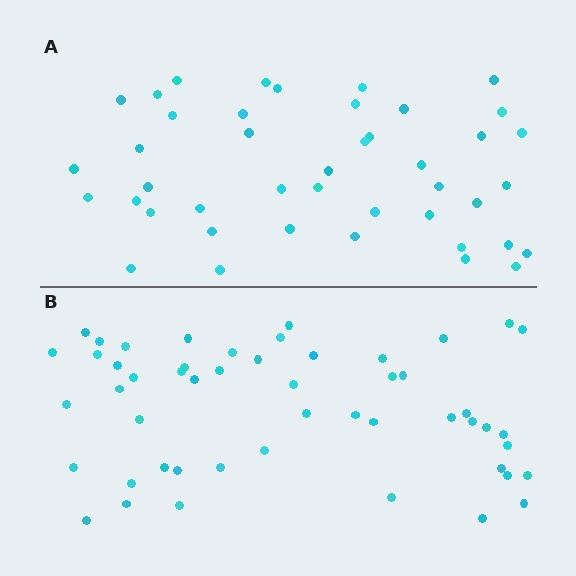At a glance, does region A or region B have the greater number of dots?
Region B (the bottom region) has more dots.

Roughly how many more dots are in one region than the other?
Region B has roughly 8 or so more dots than region A.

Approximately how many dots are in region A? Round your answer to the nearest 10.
About 40 dots. (The exact count is 43, which rounds to 40.)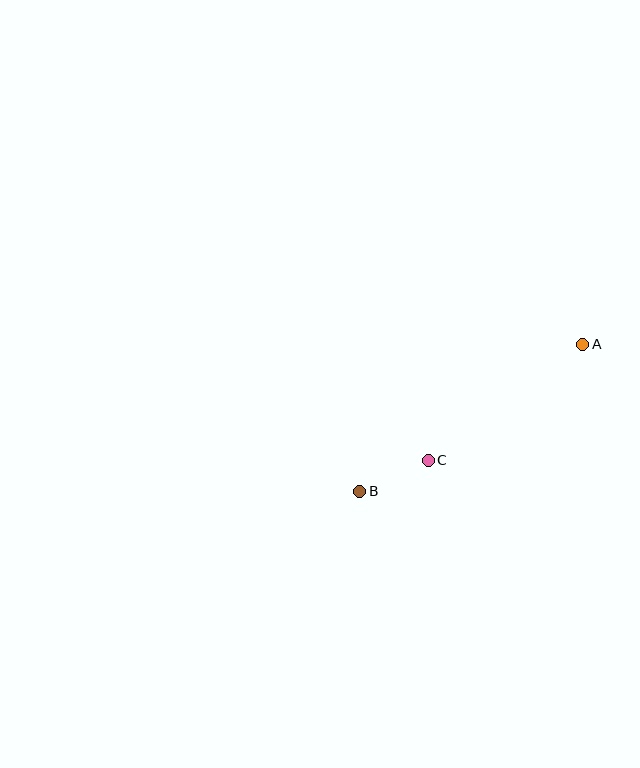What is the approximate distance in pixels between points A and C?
The distance between A and C is approximately 194 pixels.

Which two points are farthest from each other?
Points A and B are farthest from each other.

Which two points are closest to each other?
Points B and C are closest to each other.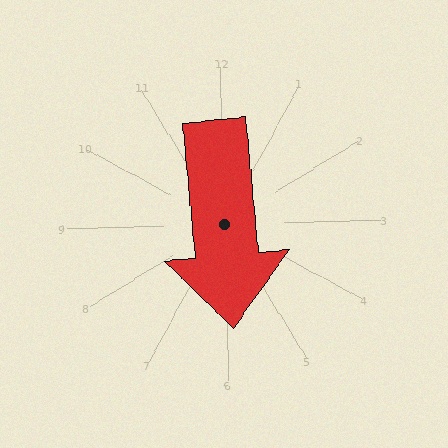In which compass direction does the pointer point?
South.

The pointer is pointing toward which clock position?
Roughly 6 o'clock.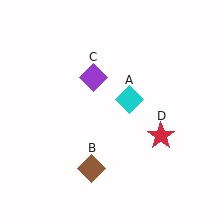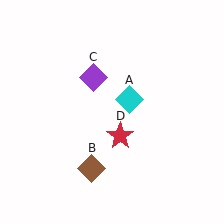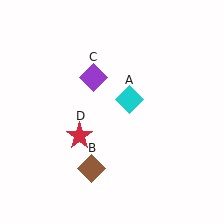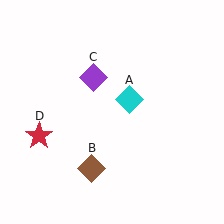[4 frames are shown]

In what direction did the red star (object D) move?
The red star (object D) moved left.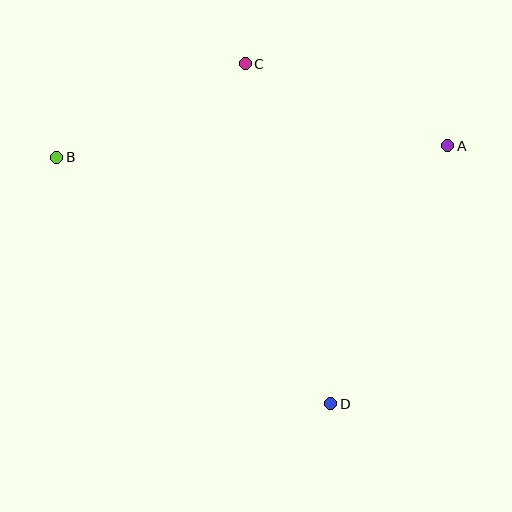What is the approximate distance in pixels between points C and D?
The distance between C and D is approximately 350 pixels.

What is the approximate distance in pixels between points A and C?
The distance between A and C is approximately 218 pixels.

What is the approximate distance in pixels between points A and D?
The distance between A and D is approximately 283 pixels.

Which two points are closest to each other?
Points B and C are closest to each other.